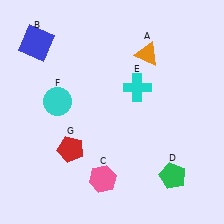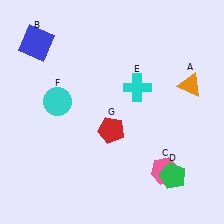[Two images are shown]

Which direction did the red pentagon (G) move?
The red pentagon (G) moved right.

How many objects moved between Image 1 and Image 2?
3 objects moved between the two images.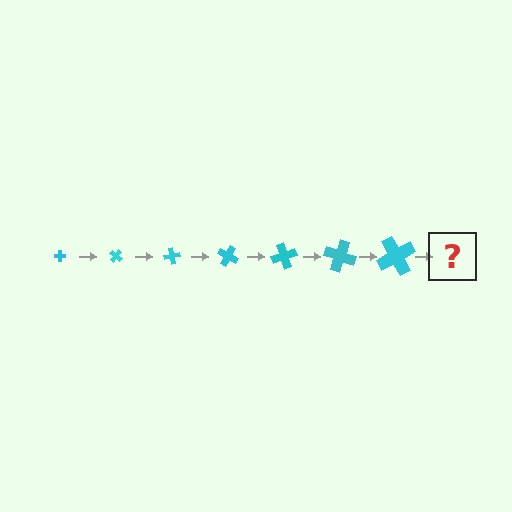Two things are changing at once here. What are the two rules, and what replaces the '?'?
The two rules are that the cross grows larger each step and it rotates 40 degrees each step. The '?' should be a cross, larger than the previous one and rotated 280 degrees from the start.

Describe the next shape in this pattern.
It should be a cross, larger than the previous one and rotated 280 degrees from the start.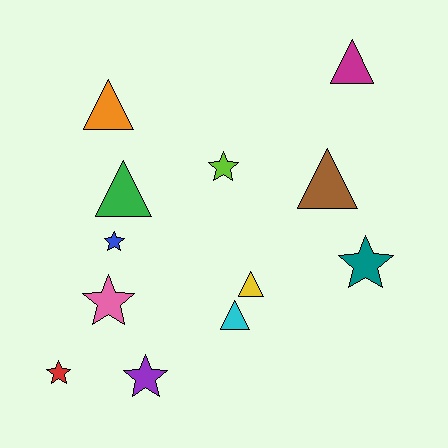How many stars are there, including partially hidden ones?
There are 6 stars.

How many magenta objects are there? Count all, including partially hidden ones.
There is 1 magenta object.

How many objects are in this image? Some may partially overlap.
There are 12 objects.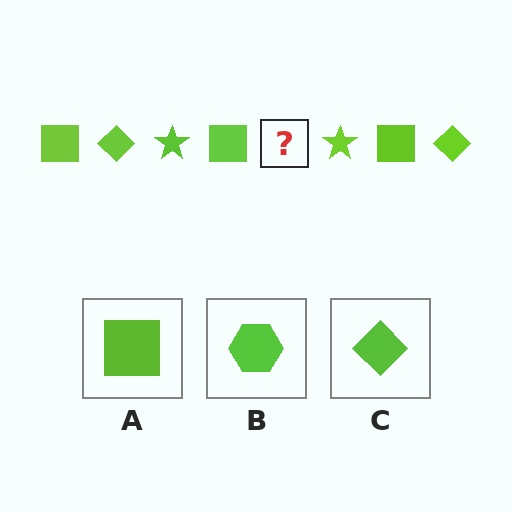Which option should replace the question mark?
Option C.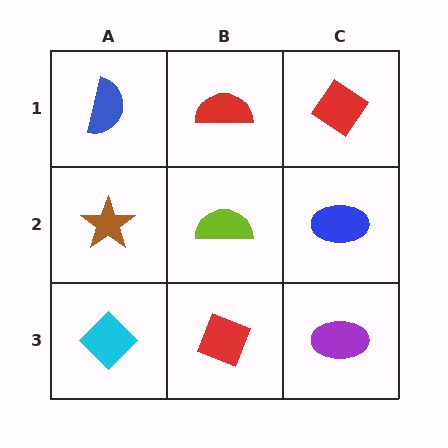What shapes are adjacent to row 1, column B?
A lime semicircle (row 2, column B), a blue semicircle (row 1, column A), a red diamond (row 1, column C).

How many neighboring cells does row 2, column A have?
3.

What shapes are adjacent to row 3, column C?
A blue ellipse (row 2, column C), a red diamond (row 3, column B).